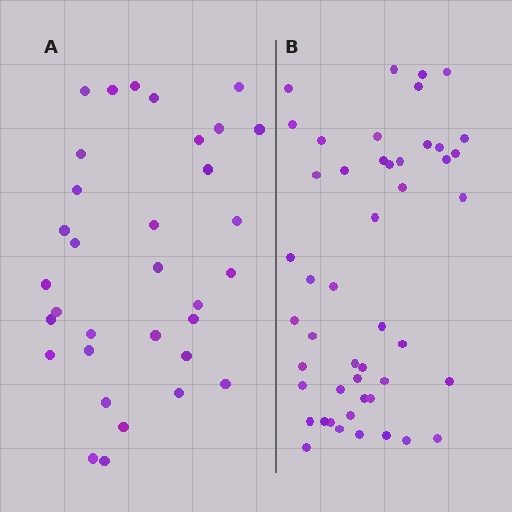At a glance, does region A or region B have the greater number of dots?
Region B (the right region) has more dots.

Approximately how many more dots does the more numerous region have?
Region B has approximately 15 more dots than region A.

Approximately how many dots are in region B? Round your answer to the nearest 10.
About 50 dots. (The exact count is 48, which rounds to 50.)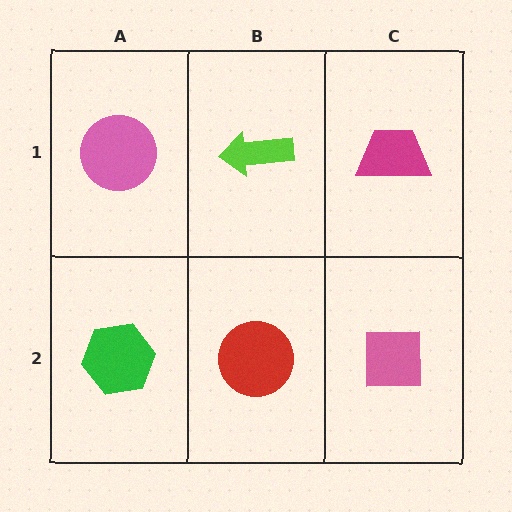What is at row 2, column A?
A green hexagon.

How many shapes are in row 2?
3 shapes.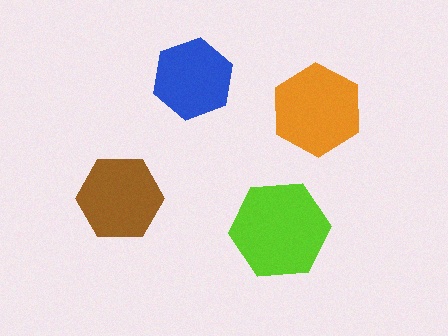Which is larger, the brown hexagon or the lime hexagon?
The lime one.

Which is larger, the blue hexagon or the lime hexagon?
The lime one.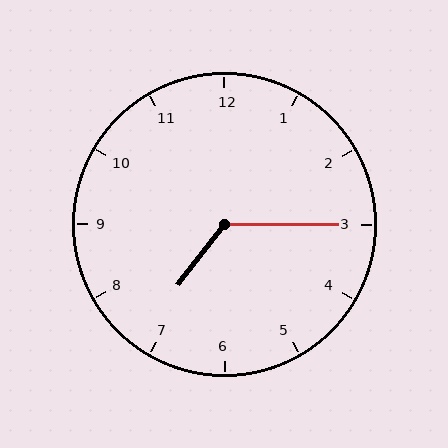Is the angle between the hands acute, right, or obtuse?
It is obtuse.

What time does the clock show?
7:15.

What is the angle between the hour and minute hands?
Approximately 128 degrees.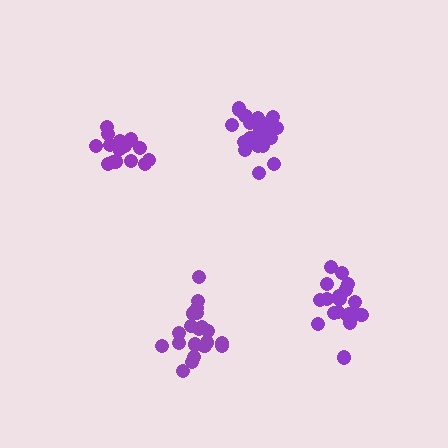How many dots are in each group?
Group 1: 19 dots, Group 2: 21 dots, Group 3: 21 dots, Group 4: 19 dots (80 total).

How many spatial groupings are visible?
There are 4 spatial groupings.